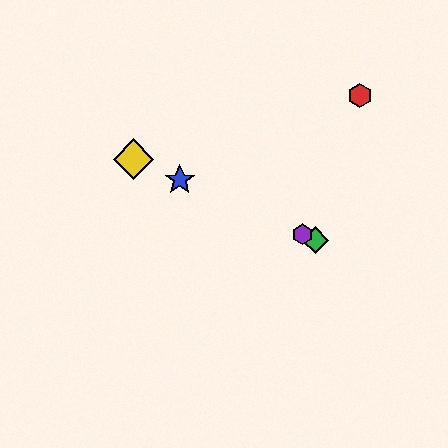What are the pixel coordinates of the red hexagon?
The red hexagon is at (360, 96).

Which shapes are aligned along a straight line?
The blue star, the green diamond, the yellow diamond, the purple hexagon are aligned along a straight line.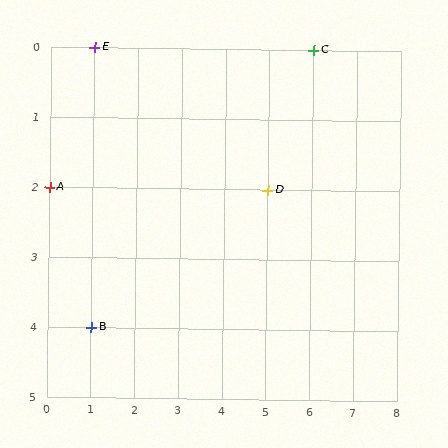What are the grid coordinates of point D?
Point D is at grid coordinates (5, 2).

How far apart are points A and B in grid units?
Points A and B are 1 column and 2 rows apart (about 2.2 grid units diagonally).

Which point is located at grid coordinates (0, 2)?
Point A is at (0, 2).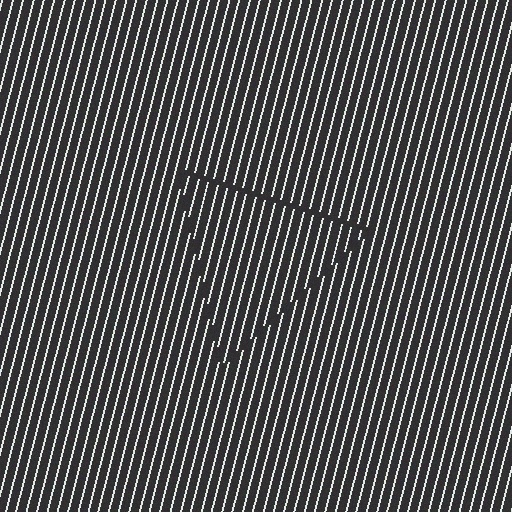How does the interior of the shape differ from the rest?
The interior of the shape contains the same grating, shifted by half a period — the contour is defined by the phase discontinuity where line-ends from the inner and outer gratings abut.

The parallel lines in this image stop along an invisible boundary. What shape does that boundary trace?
An illusory triangle. The interior of the shape contains the same grating, shifted by half a period — the contour is defined by the phase discontinuity where line-ends from the inner and outer gratings abut.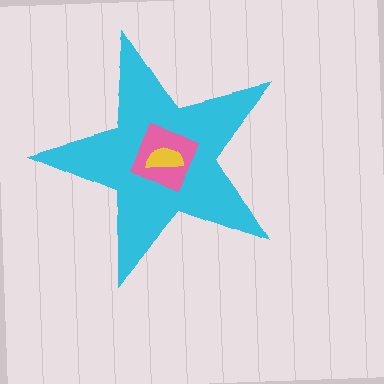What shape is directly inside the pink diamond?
The yellow semicircle.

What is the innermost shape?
The yellow semicircle.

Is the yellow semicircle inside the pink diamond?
Yes.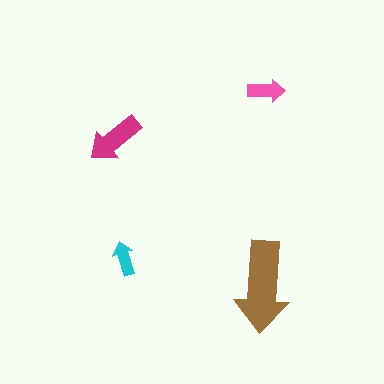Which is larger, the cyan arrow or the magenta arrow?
The magenta one.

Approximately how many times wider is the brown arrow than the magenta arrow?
About 1.5 times wider.